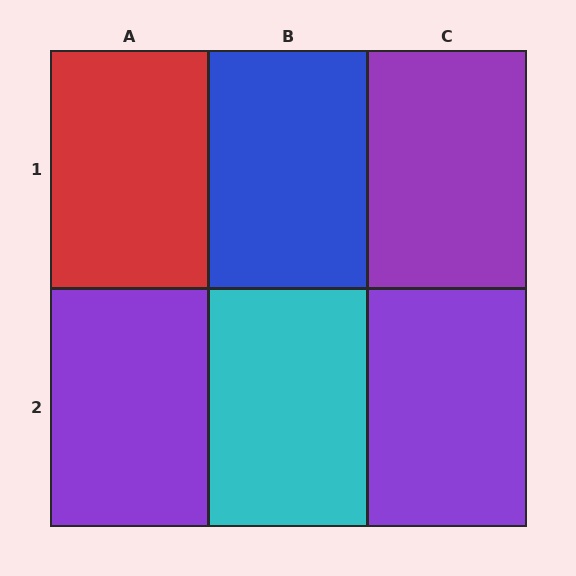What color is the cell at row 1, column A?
Red.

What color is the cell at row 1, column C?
Purple.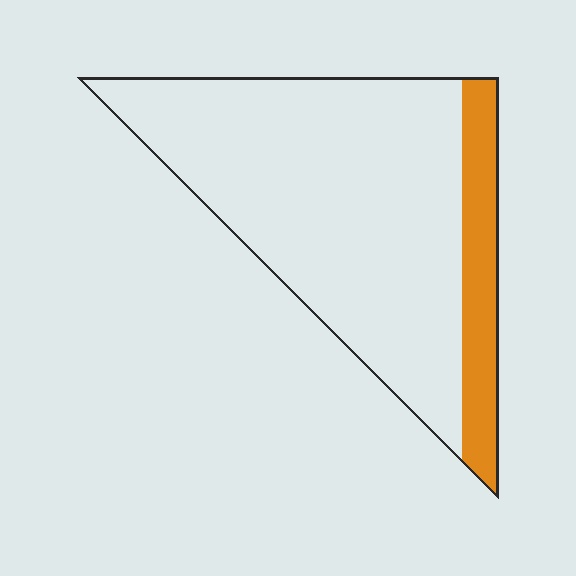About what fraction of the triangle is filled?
About one sixth (1/6).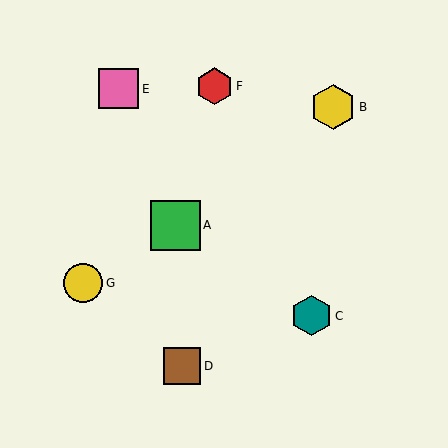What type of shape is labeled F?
Shape F is a red hexagon.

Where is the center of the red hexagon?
The center of the red hexagon is at (214, 86).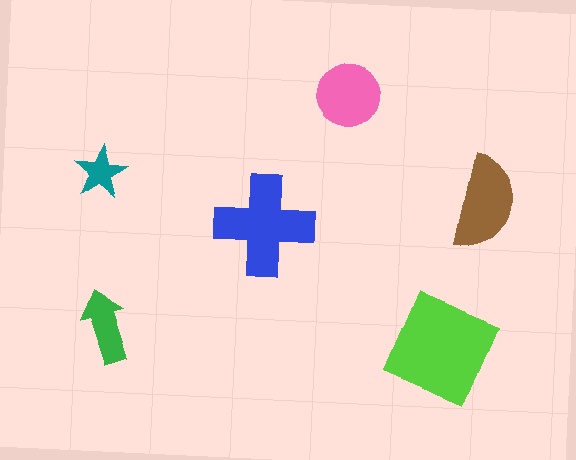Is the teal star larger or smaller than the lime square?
Smaller.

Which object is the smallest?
The teal star.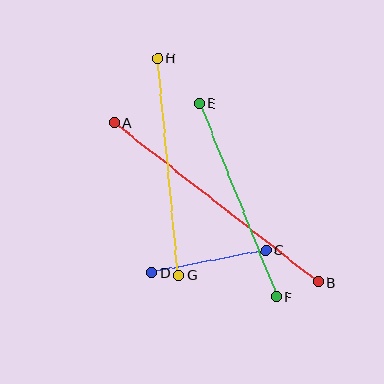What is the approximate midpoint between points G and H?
The midpoint is at approximately (168, 167) pixels.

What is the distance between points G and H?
The distance is approximately 217 pixels.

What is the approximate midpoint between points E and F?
The midpoint is at approximately (238, 200) pixels.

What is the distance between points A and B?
The distance is approximately 258 pixels.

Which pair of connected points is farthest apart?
Points A and B are farthest apart.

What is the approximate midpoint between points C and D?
The midpoint is at approximately (209, 261) pixels.